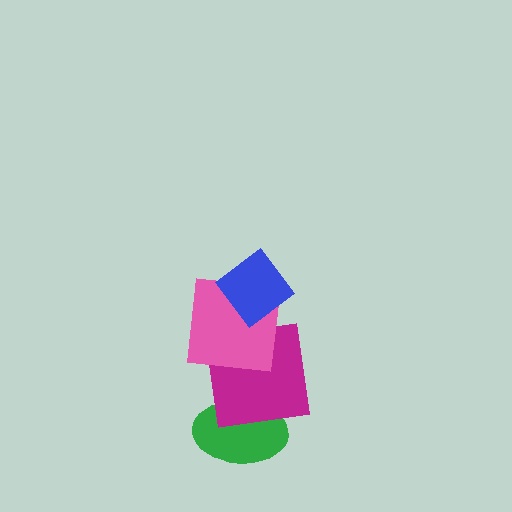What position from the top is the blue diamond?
The blue diamond is 1st from the top.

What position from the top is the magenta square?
The magenta square is 3rd from the top.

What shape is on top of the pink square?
The blue diamond is on top of the pink square.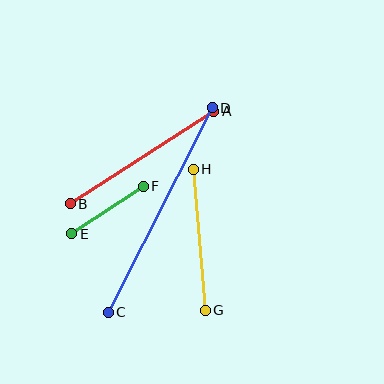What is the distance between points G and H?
The distance is approximately 141 pixels.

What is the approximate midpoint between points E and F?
The midpoint is at approximately (108, 210) pixels.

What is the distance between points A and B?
The distance is approximately 171 pixels.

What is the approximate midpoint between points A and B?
The midpoint is at approximately (142, 158) pixels.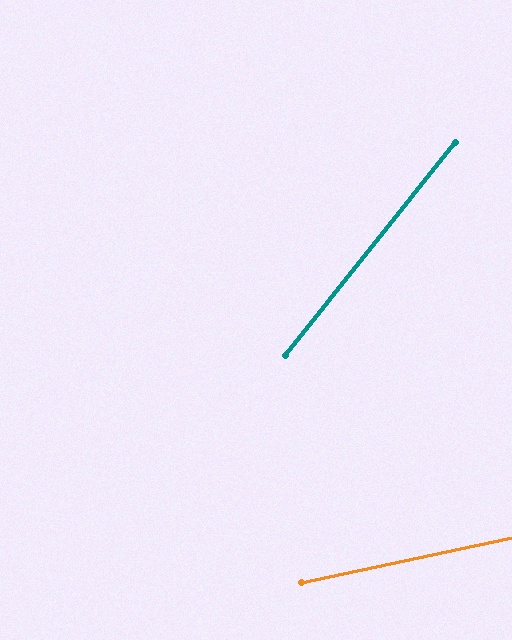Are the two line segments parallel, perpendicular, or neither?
Neither parallel nor perpendicular — they differ by about 39°.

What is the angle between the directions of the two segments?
Approximately 39 degrees.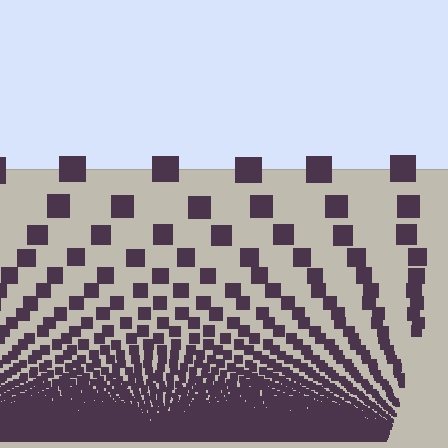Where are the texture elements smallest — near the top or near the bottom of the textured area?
Near the bottom.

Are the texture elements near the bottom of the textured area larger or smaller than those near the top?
Smaller. The gradient is inverted — elements near the bottom are smaller and denser.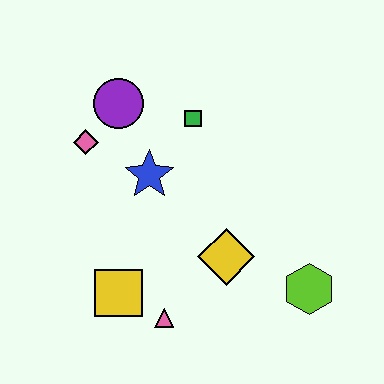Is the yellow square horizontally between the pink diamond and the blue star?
Yes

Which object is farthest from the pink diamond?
The lime hexagon is farthest from the pink diamond.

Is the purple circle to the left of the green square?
Yes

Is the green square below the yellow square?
No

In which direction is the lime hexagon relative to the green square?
The lime hexagon is below the green square.